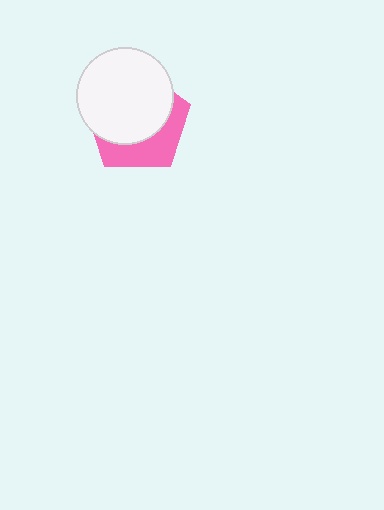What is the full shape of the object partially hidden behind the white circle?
The partially hidden object is a pink pentagon.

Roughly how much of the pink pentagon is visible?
A small part of it is visible (roughly 37%).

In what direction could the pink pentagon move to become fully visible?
The pink pentagon could move toward the lower-right. That would shift it out from behind the white circle entirely.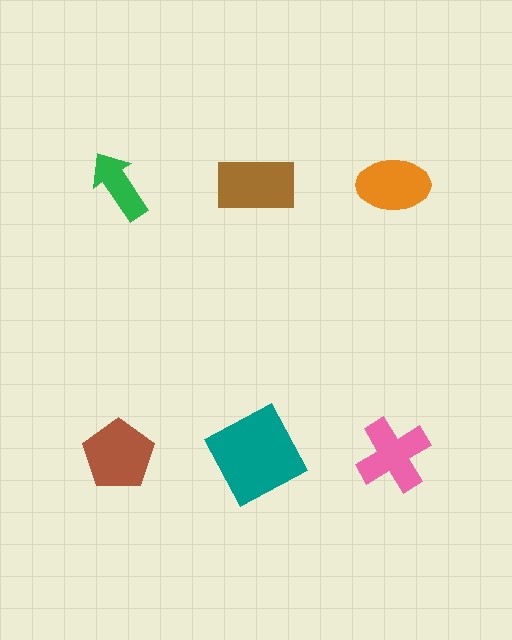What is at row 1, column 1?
A green arrow.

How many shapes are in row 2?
3 shapes.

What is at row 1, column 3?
An orange ellipse.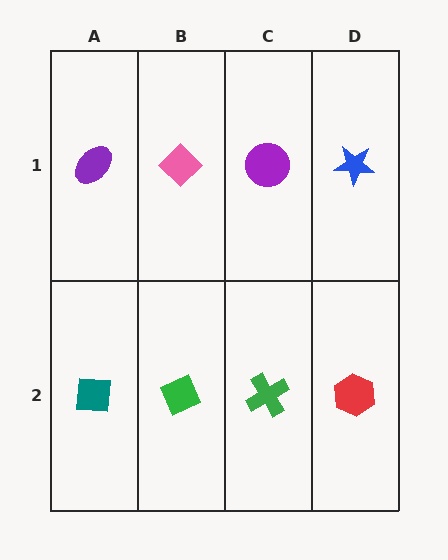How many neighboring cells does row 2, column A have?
2.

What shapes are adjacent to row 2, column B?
A pink diamond (row 1, column B), a teal square (row 2, column A), a green cross (row 2, column C).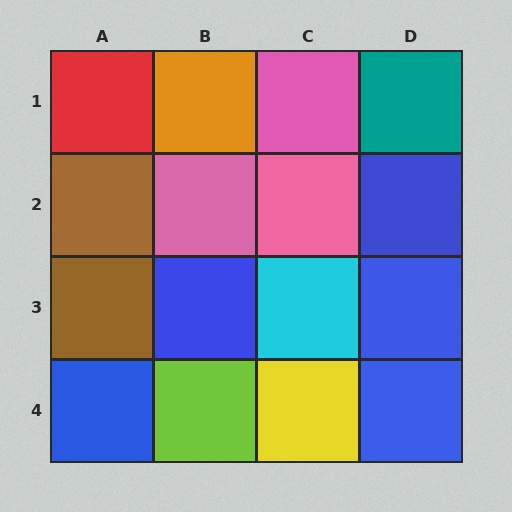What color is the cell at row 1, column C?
Pink.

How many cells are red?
1 cell is red.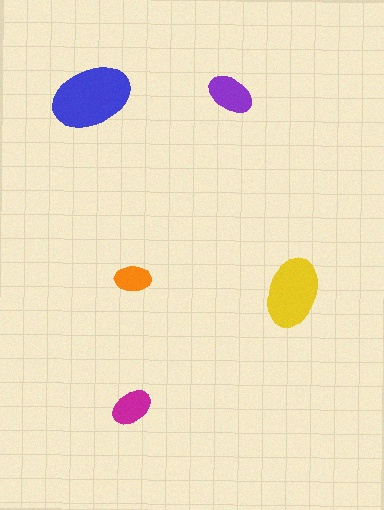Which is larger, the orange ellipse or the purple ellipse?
The purple one.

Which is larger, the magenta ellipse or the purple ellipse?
The purple one.